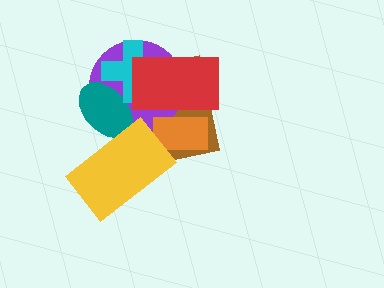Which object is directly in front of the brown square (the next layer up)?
The purple circle is directly in front of the brown square.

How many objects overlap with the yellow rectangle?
3 objects overlap with the yellow rectangle.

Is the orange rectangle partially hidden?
Yes, it is partially covered by another shape.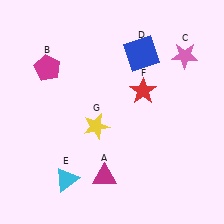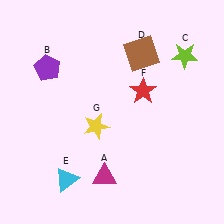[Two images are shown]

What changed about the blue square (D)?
In Image 1, D is blue. In Image 2, it changed to brown.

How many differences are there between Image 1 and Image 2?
There are 3 differences between the two images.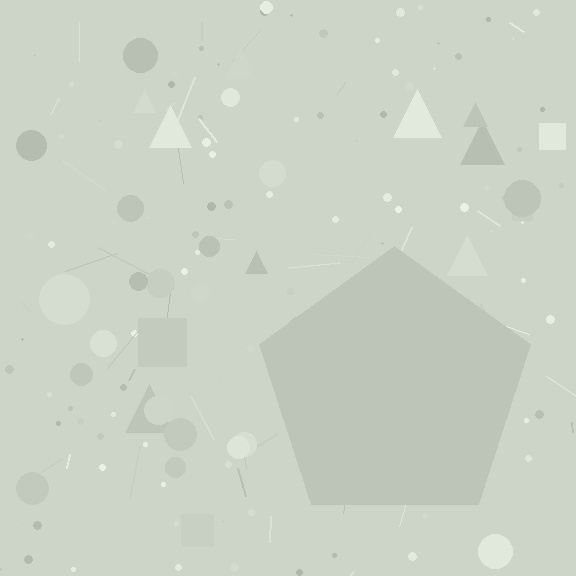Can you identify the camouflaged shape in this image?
The camouflaged shape is a pentagon.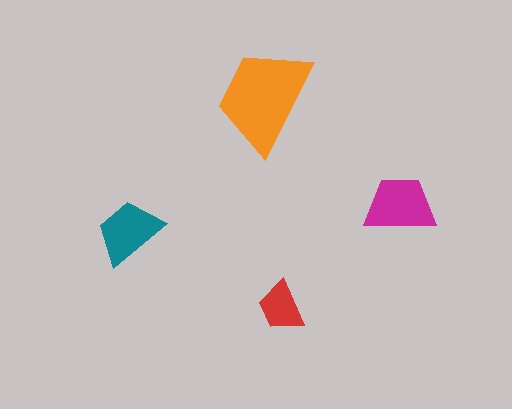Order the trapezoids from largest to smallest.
the orange one, the magenta one, the teal one, the red one.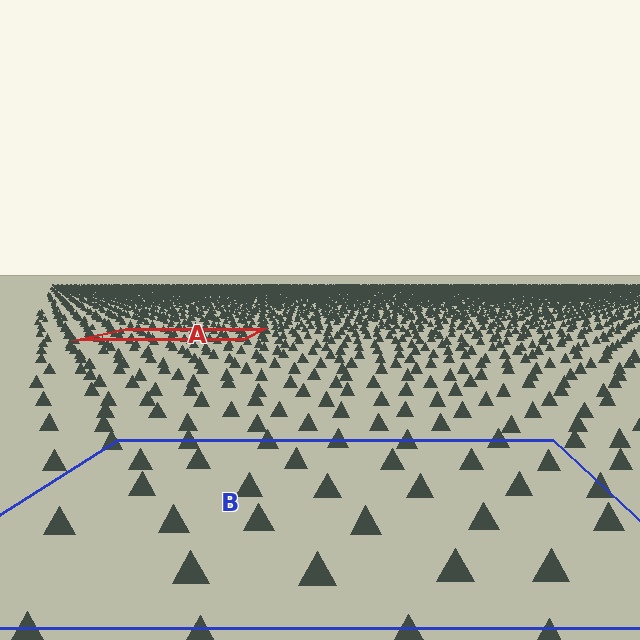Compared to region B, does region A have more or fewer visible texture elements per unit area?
Region A has more texture elements per unit area — they are packed more densely because it is farther away.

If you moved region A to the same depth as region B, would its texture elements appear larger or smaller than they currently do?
They would appear larger. At a closer depth, the same texture elements are projected at a bigger on-screen size.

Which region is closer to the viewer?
Region B is closer. The texture elements there are larger and more spread out.